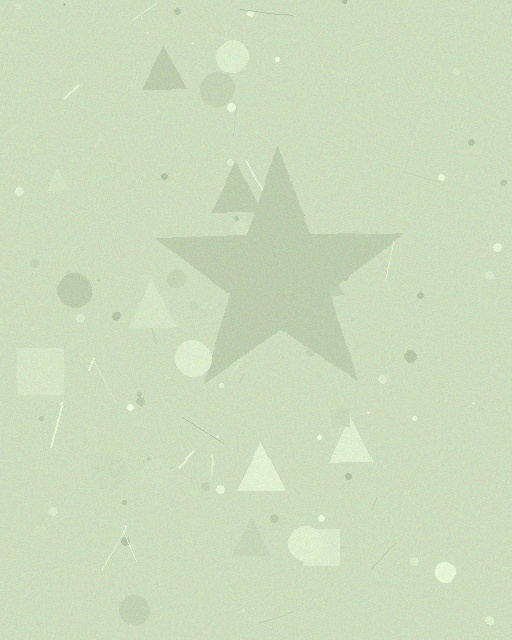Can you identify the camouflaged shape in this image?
The camouflaged shape is a star.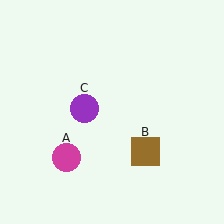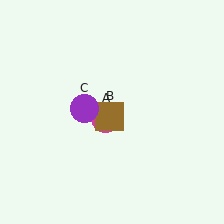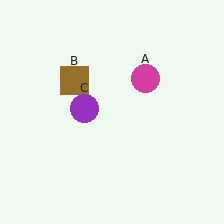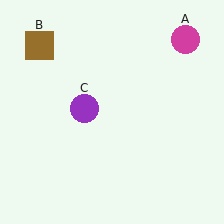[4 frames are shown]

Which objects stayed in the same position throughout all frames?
Purple circle (object C) remained stationary.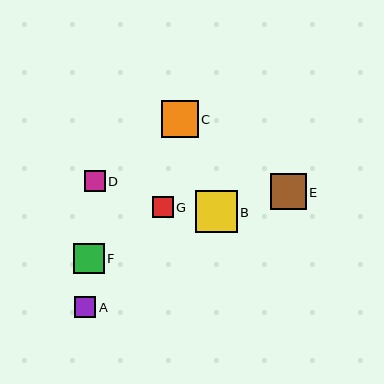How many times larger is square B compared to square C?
Square B is approximately 1.1 times the size of square C.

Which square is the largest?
Square B is the largest with a size of approximately 42 pixels.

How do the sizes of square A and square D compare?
Square A and square D are approximately the same size.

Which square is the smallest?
Square G is the smallest with a size of approximately 21 pixels.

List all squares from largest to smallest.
From largest to smallest: B, C, E, F, A, D, G.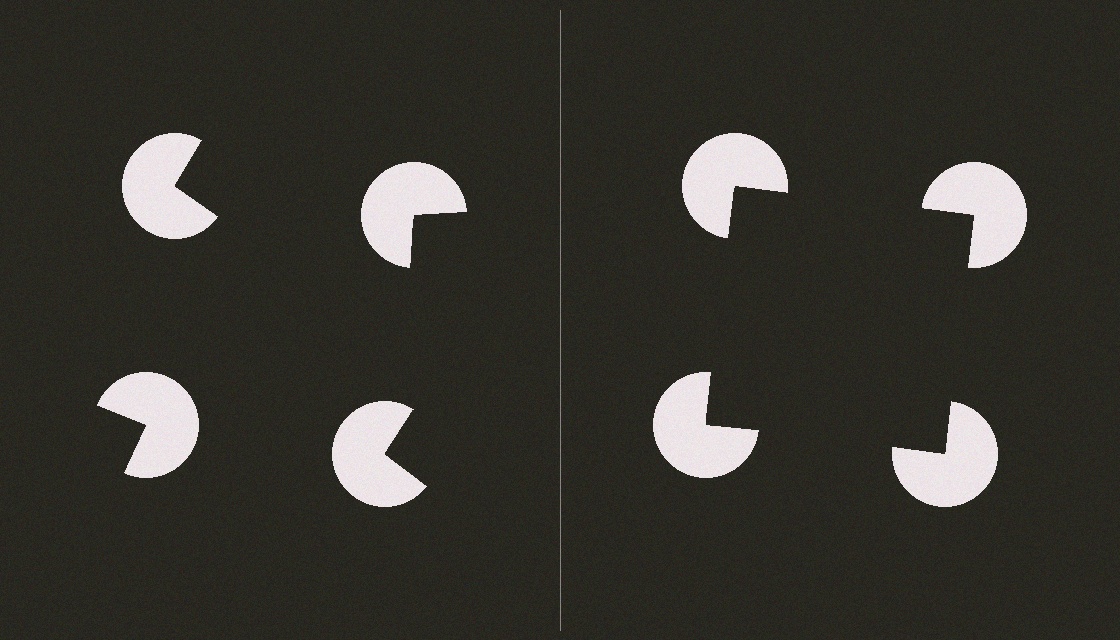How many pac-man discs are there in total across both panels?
8 — 4 on each side.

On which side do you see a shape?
An illusory square appears on the right side. On the left side the wedge cuts are rotated, so no coherent shape forms.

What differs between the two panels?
The pac-man discs are positioned identically on both sides; only the wedge orientations differ. On the right they align to a square; on the left they are misaligned.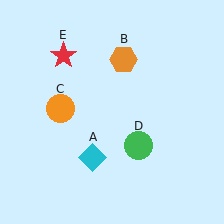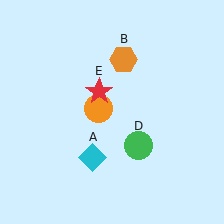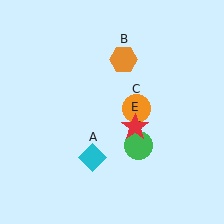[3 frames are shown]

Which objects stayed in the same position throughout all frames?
Cyan diamond (object A) and orange hexagon (object B) and green circle (object D) remained stationary.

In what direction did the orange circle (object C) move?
The orange circle (object C) moved right.